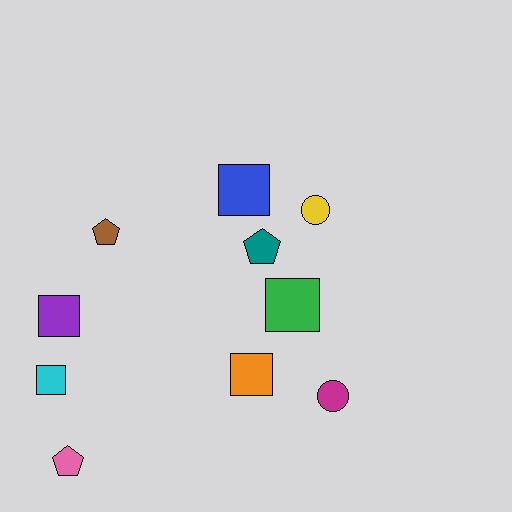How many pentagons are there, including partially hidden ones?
There are 3 pentagons.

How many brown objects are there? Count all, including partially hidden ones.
There is 1 brown object.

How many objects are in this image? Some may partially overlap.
There are 10 objects.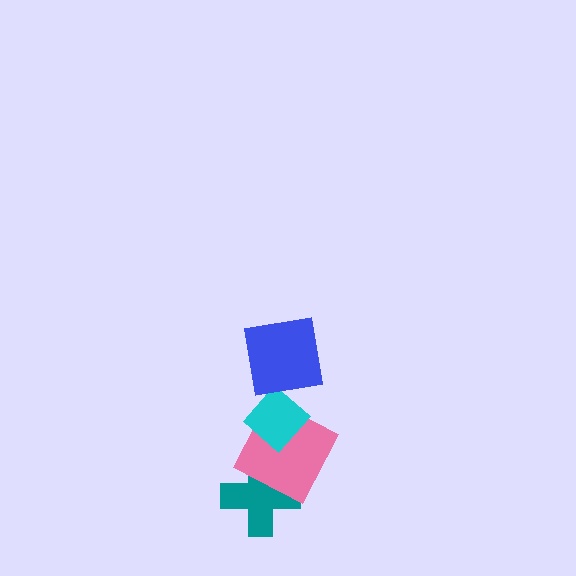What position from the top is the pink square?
The pink square is 3rd from the top.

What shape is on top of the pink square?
The cyan diamond is on top of the pink square.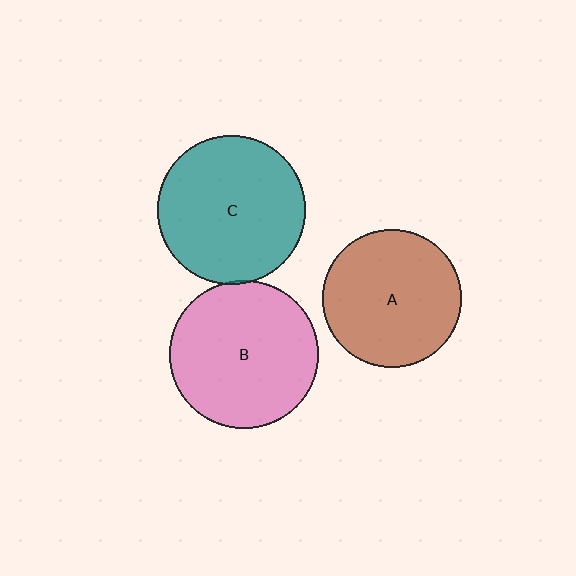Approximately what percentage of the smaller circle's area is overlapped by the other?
Approximately 5%.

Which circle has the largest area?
Circle C (teal).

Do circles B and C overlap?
Yes.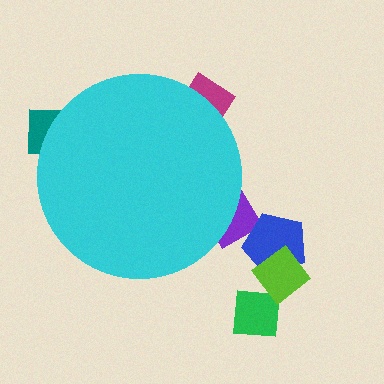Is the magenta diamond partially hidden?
Yes, the magenta diamond is partially hidden behind the cyan circle.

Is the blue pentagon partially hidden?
No, the blue pentagon is fully visible.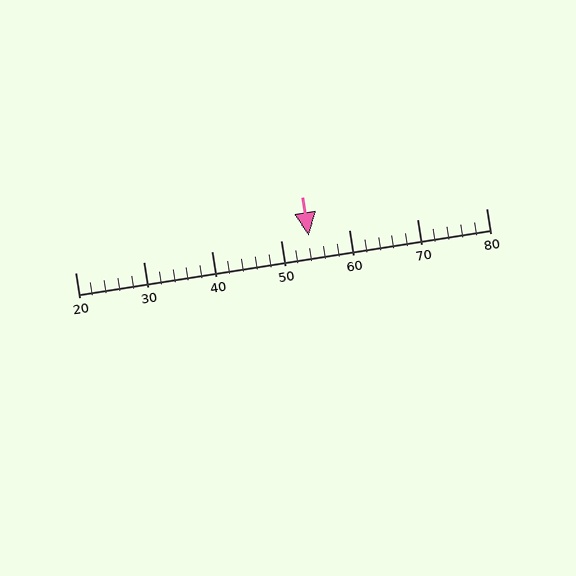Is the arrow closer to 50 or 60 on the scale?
The arrow is closer to 50.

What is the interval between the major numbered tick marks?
The major tick marks are spaced 10 units apart.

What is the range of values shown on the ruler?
The ruler shows values from 20 to 80.